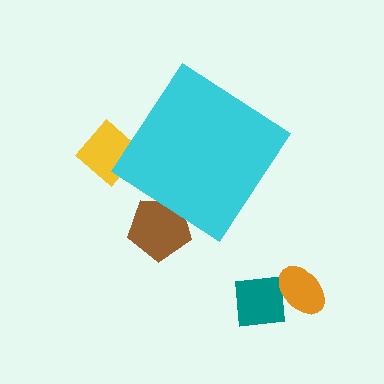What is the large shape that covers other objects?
A cyan diamond.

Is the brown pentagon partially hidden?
Yes, the brown pentagon is partially hidden behind the cyan diamond.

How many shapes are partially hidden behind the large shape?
2 shapes are partially hidden.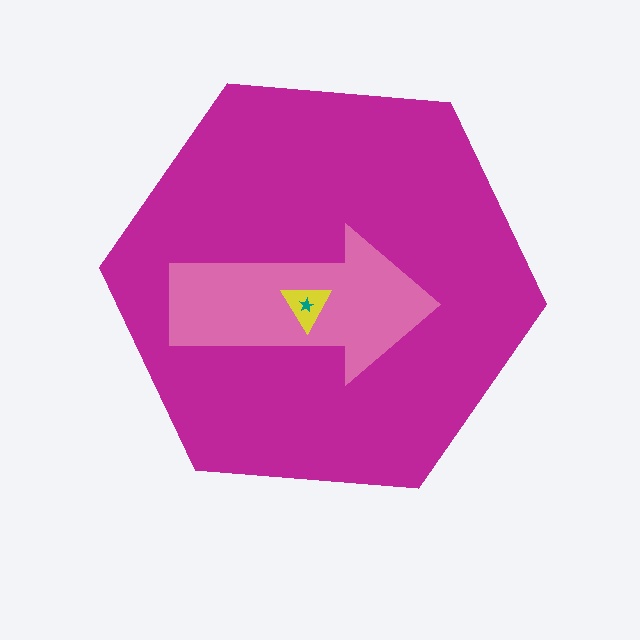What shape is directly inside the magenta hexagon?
The pink arrow.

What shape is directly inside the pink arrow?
The yellow triangle.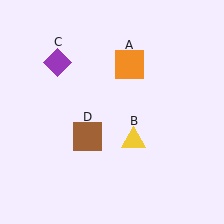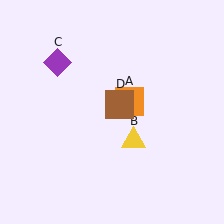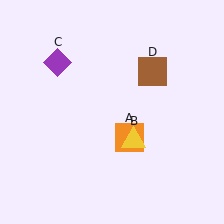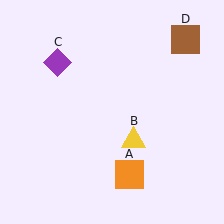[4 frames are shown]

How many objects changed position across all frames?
2 objects changed position: orange square (object A), brown square (object D).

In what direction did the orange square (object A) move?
The orange square (object A) moved down.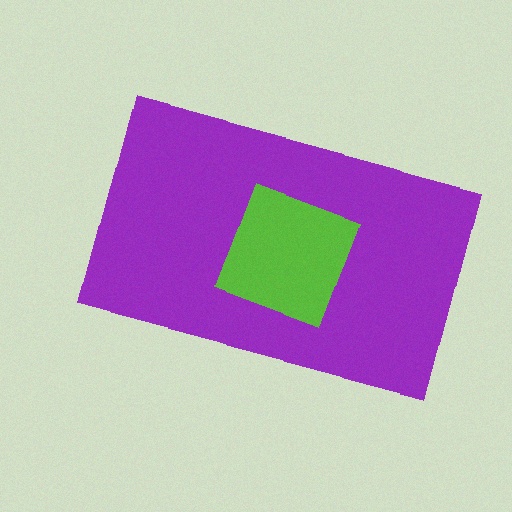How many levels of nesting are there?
2.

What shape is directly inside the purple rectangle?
The lime square.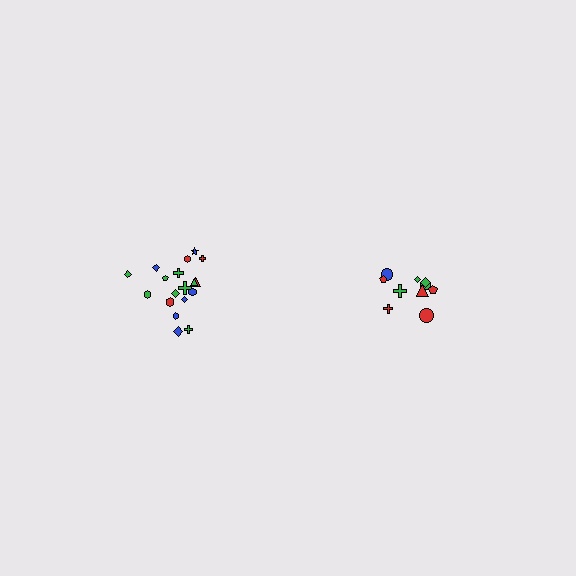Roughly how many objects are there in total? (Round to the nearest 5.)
Roughly 30 objects in total.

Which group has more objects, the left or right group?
The left group.